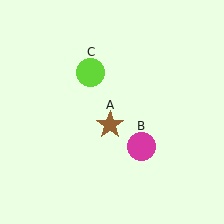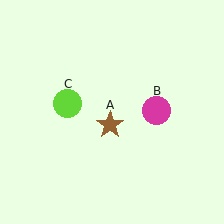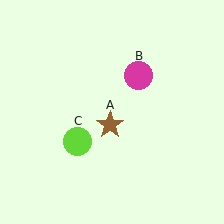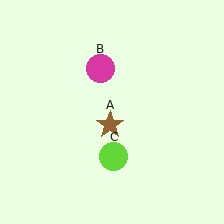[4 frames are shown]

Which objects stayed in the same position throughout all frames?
Brown star (object A) remained stationary.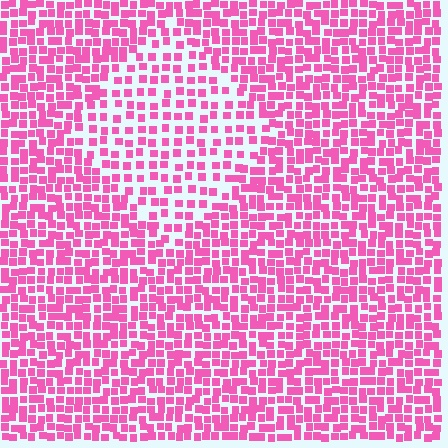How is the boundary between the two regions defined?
The boundary is defined by a change in element density (approximately 1.8x ratio). All elements are the same color, size, and shape.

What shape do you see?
I see a diamond.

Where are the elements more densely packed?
The elements are more densely packed outside the diamond boundary.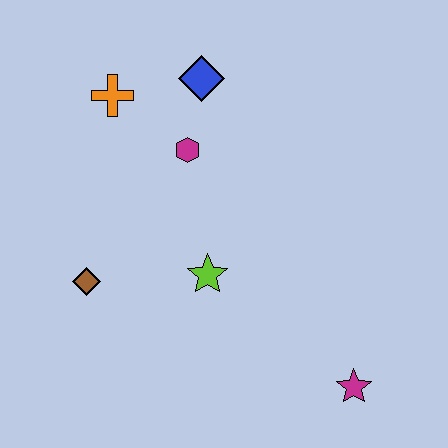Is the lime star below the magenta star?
No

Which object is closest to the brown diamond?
The lime star is closest to the brown diamond.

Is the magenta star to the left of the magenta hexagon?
No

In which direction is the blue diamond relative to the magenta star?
The blue diamond is above the magenta star.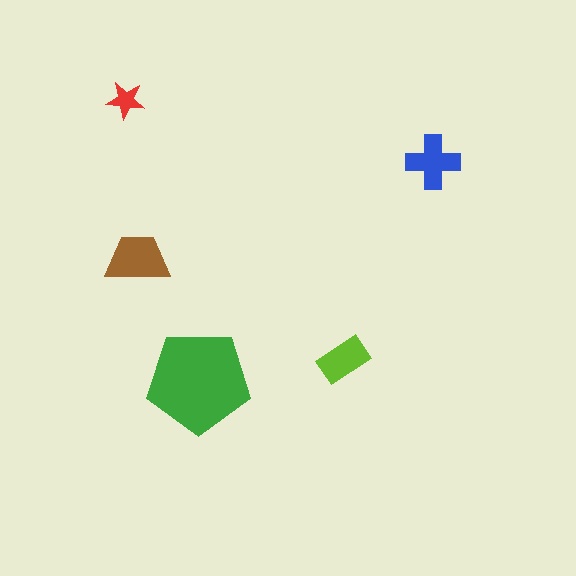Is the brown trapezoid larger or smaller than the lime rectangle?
Larger.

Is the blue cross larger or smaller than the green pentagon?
Smaller.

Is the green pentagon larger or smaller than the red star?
Larger.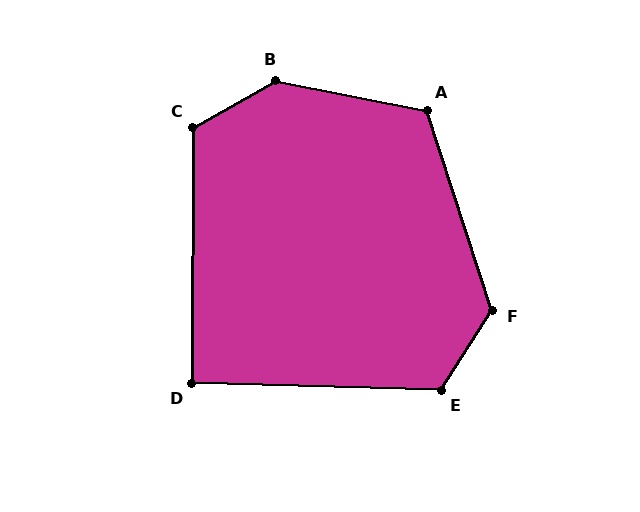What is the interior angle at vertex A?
Approximately 119 degrees (obtuse).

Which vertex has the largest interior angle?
B, at approximately 139 degrees.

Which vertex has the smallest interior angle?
D, at approximately 91 degrees.